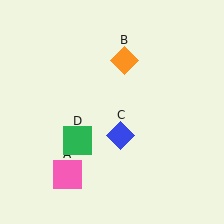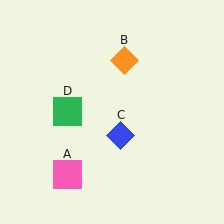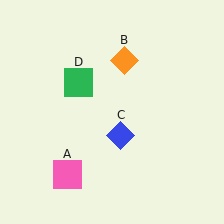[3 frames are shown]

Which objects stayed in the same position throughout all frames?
Pink square (object A) and orange diamond (object B) and blue diamond (object C) remained stationary.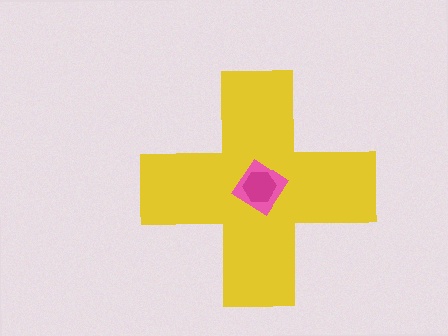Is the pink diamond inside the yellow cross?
Yes.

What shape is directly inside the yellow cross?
The pink diamond.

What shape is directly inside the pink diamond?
The magenta hexagon.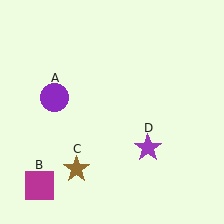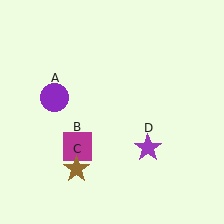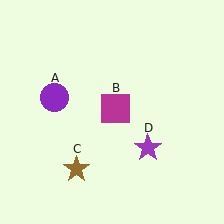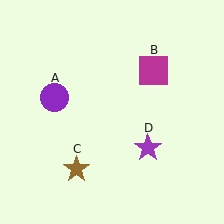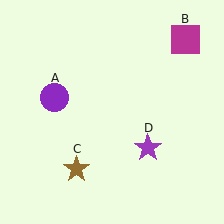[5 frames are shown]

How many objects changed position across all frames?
1 object changed position: magenta square (object B).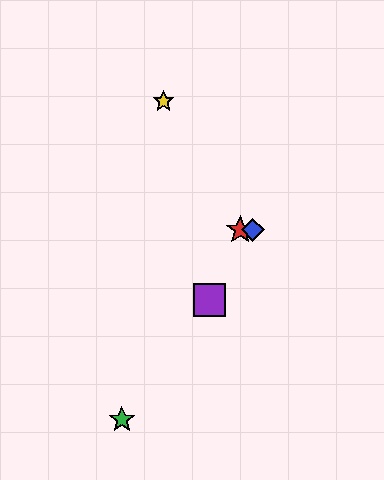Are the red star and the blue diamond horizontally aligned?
Yes, both are at y≈230.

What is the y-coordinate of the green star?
The green star is at y≈420.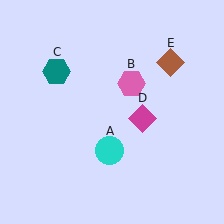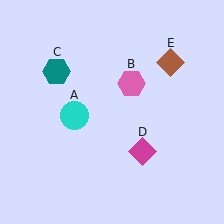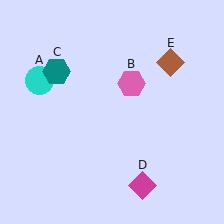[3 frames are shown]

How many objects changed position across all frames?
2 objects changed position: cyan circle (object A), magenta diamond (object D).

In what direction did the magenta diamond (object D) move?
The magenta diamond (object D) moved down.